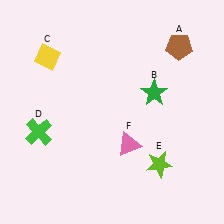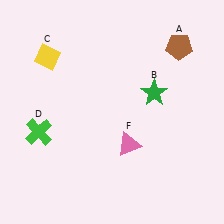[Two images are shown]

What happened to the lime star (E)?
The lime star (E) was removed in Image 2. It was in the bottom-right area of Image 1.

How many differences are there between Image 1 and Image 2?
There is 1 difference between the two images.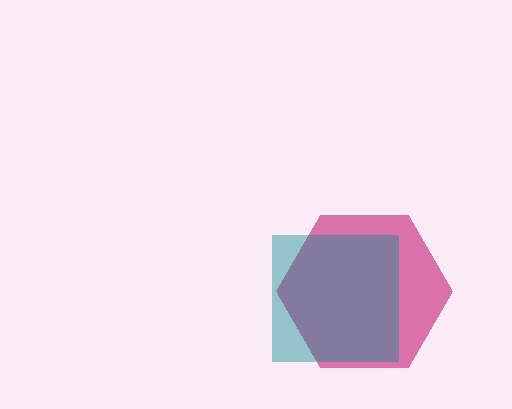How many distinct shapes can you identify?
There are 2 distinct shapes: a magenta hexagon, a teal square.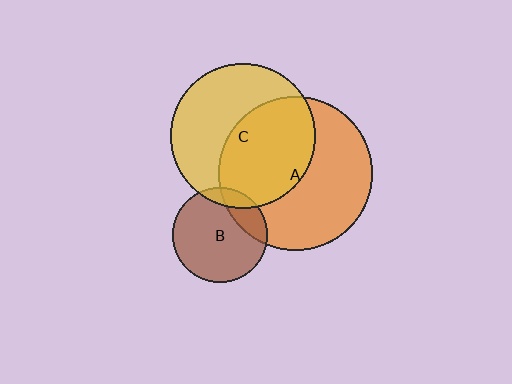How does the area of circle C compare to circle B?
Approximately 2.3 times.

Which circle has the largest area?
Circle A (orange).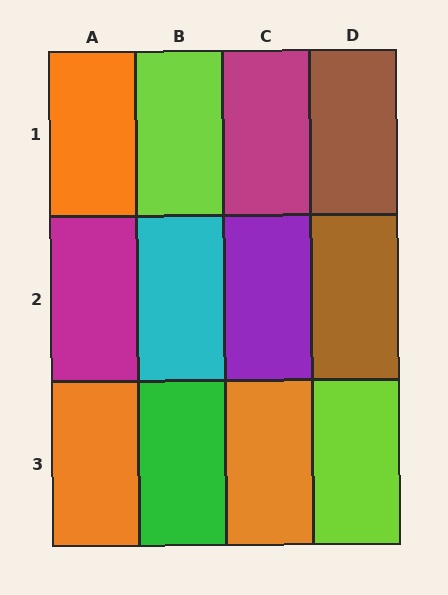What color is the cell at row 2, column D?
Brown.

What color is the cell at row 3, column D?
Lime.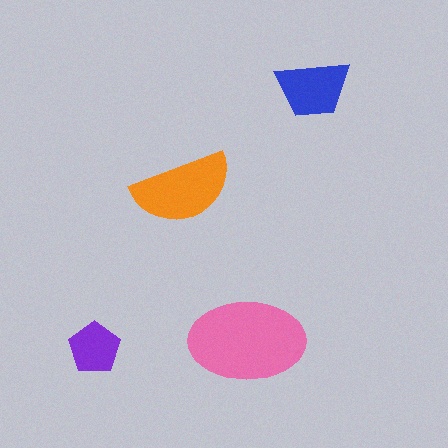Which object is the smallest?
The purple pentagon.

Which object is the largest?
The pink ellipse.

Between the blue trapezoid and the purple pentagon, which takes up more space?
The blue trapezoid.